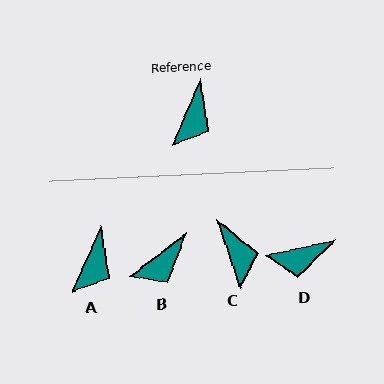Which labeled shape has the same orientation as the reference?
A.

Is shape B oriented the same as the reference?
No, it is off by about 30 degrees.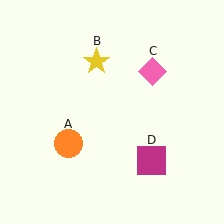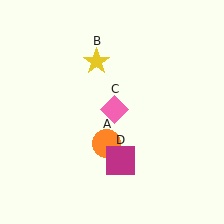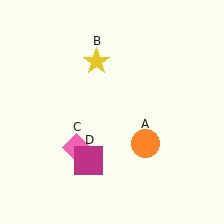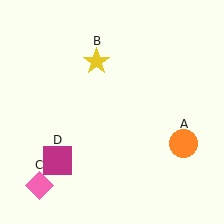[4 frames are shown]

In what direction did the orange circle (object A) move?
The orange circle (object A) moved right.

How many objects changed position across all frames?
3 objects changed position: orange circle (object A), pink diamond (object C), magenta square (object D).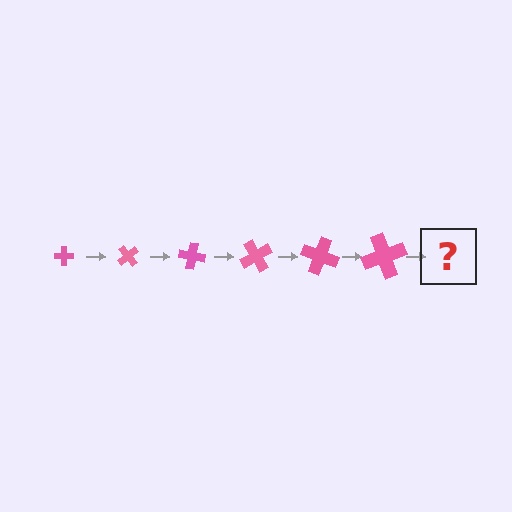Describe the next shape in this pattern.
It should be a cross, larger than the previous one and rotated 300 degrees from the start.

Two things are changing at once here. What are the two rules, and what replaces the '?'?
The two rules are that the cross grows larger each step and it rotates 50 degrees each step. The '?' should be a cross, larger than the previous one and rotated 300 degrees from the start.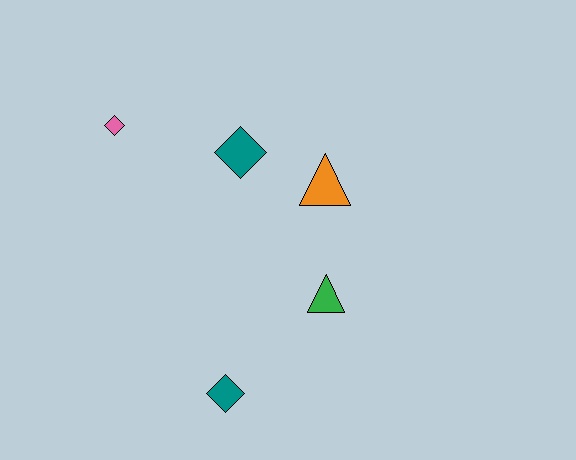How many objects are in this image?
There are 5 objects.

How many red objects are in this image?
There are no red objects.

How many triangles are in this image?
There are 2 triangles.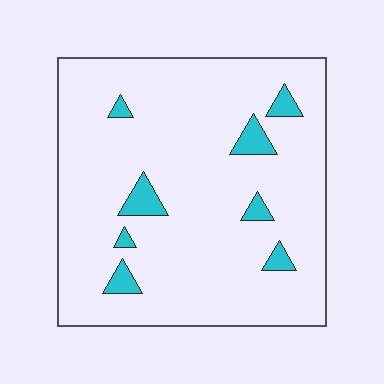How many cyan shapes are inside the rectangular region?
8.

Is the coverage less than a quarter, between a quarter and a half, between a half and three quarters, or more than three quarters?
Less than a quarter.